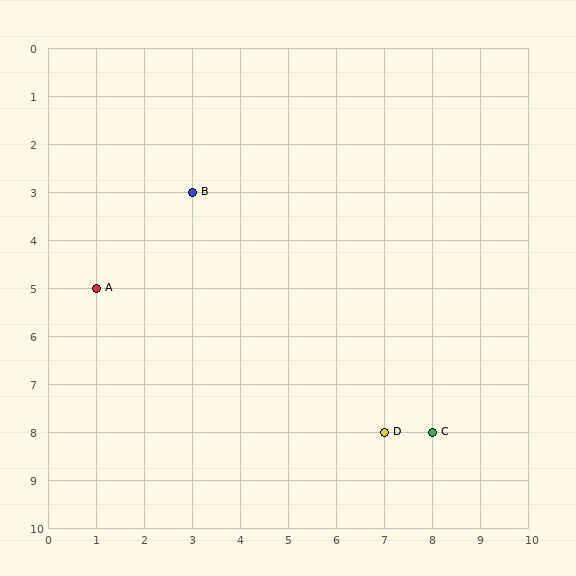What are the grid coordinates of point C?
Point C is at grid coordinates (8, 8).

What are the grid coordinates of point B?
Point B is at grid coordinates (3, 3).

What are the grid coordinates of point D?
Point D is at grid coordinates (7, 8).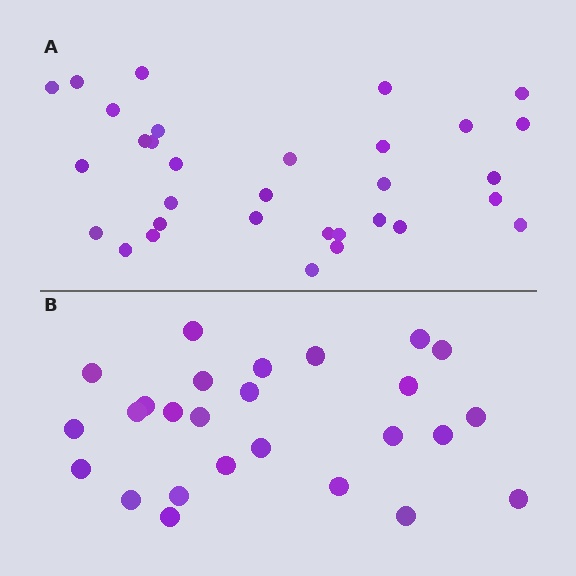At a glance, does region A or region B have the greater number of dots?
Region A (the top region) has more dots.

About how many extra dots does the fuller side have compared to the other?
Region A has about 6 more dots than region B.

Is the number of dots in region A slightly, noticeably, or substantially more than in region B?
Region A has only slightly more — the two regions are fairly close. The ratio is roughly 1.2 to 1.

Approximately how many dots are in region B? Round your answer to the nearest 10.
About 30 dots. (The exact count is 26, which rounds to 30.)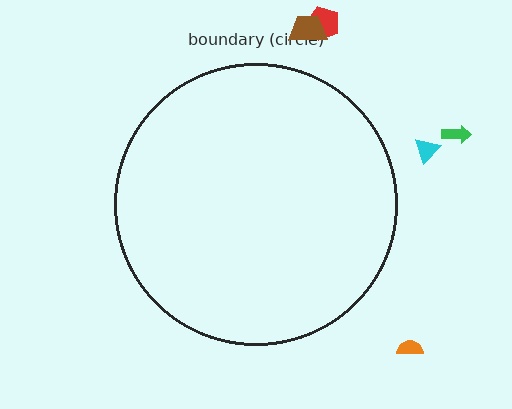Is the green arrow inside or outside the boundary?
Outside.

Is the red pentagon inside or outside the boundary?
Outside.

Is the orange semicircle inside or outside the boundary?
Outside.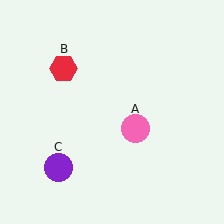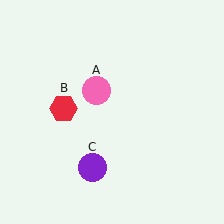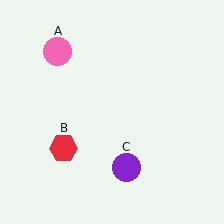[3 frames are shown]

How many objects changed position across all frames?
3 objects changed position: pink circle (object A), red hexagon (object B), purple circle (object C).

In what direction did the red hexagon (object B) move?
The red hexagon (object B) moved down.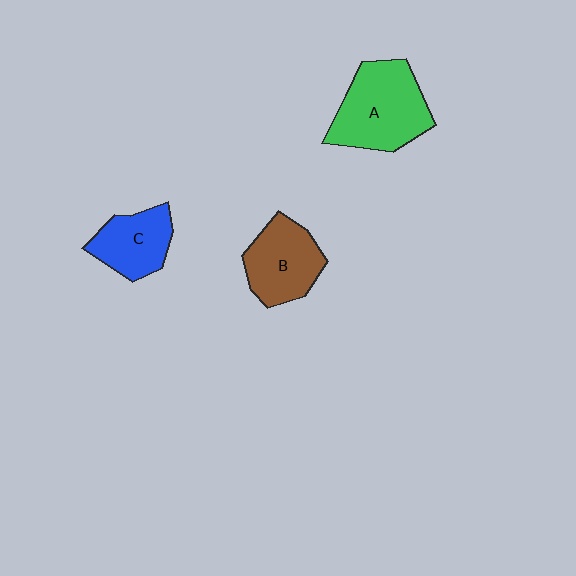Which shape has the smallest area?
Shape C (blue).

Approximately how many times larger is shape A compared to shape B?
Approximately 1.3 times.